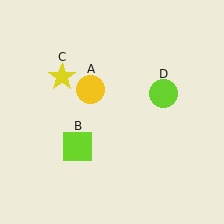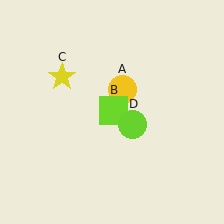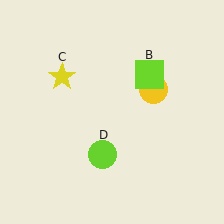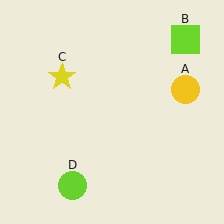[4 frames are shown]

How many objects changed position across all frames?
3 objects changed position: yellow circle (object A), lime square (object B), lime circle (object D).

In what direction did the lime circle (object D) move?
The lime circle (object D) moved down and to the left.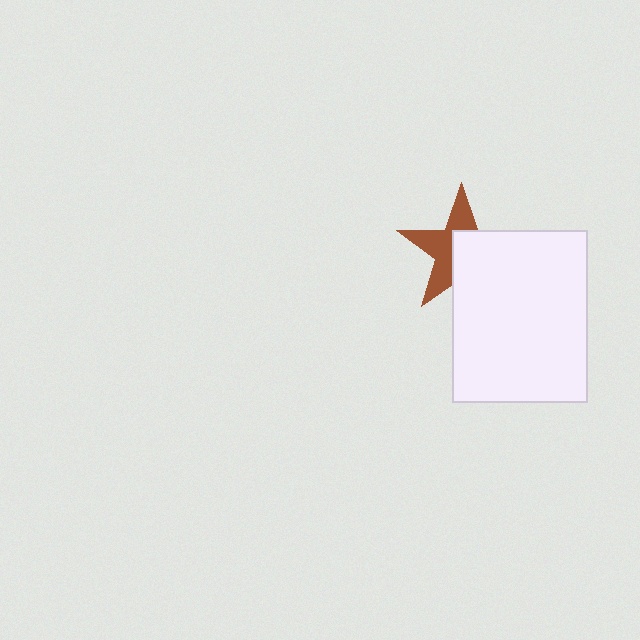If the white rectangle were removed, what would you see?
You would see the complete brown star.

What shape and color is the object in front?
The object in front is a white rectangle.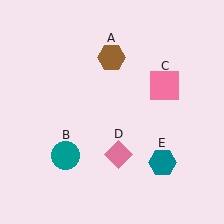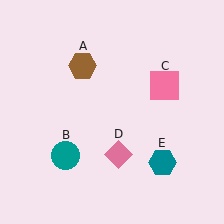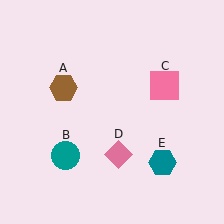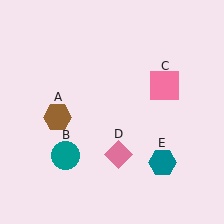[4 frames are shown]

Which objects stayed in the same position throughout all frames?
Teal circle (object B) and pink square (object C) and pink diamond (object D) and teal hexagon (object E) remained stationary.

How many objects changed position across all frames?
1 object changed position: brown hexagon (object A).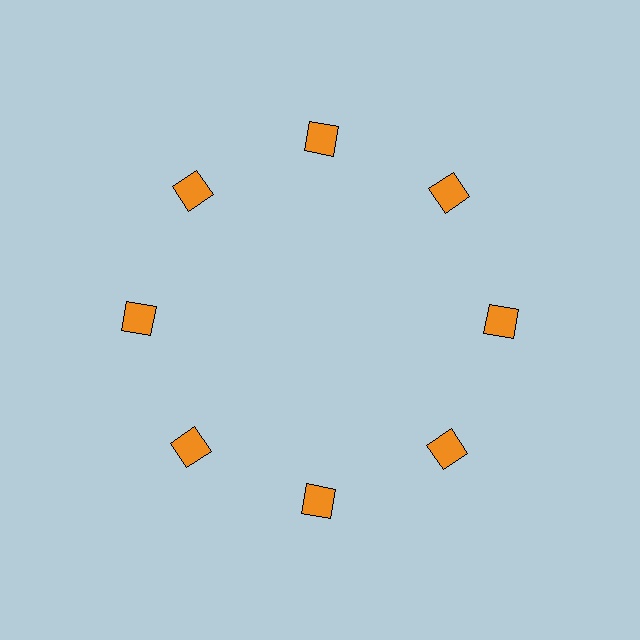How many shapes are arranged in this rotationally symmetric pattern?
There are 8 shapes, arranged in 8 groups of 1.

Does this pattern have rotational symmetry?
Yes, this pattern has 8-fold rotational symmetry. It looks the same after rotating 45 degrees around the center.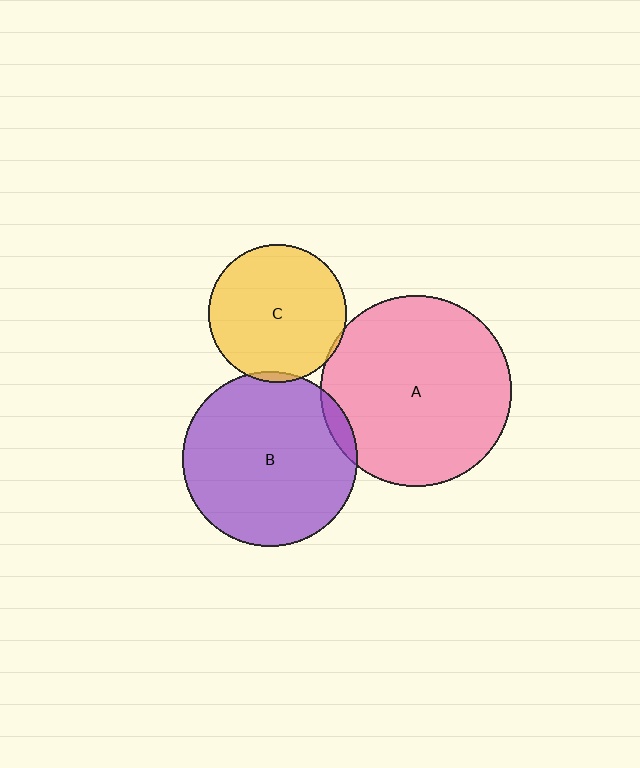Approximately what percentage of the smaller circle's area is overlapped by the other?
Approximately 5%.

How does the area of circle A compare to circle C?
Approximately 1.9 times.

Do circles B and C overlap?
Yes.